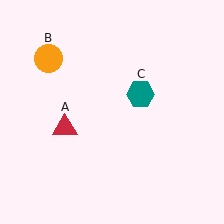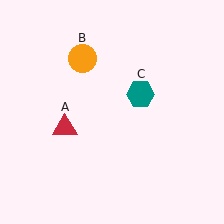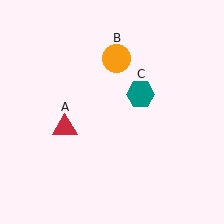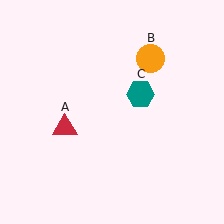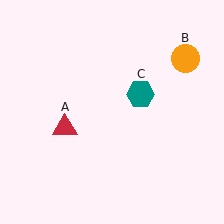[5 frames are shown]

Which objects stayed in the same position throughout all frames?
Red triangle (object A) and teal hexagon (object C) remained stationary.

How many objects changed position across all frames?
1 object changed position: orange circle (object B).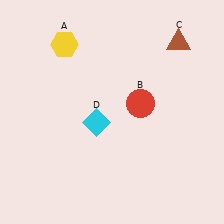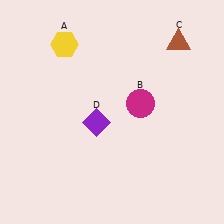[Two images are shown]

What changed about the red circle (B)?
In Image 1, B is red. In Image 2, it changed to magenta.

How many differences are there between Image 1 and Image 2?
There are 2 differences between the two images.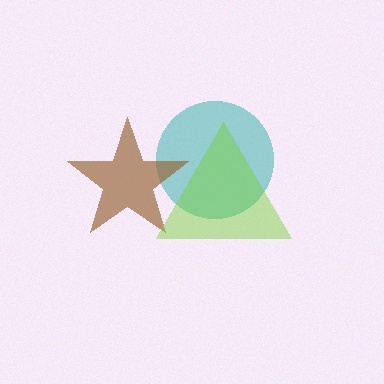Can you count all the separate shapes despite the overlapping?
Yes, there are 3 separate shapes.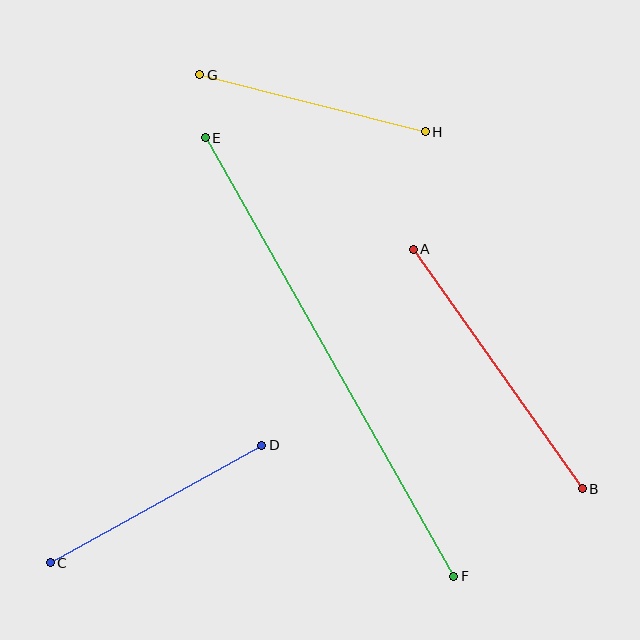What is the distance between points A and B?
The distance is approximately 293 pixels.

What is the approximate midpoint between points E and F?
The midpoint is at approximately (330, 357) pixels.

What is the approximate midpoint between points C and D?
The midpoint is at approximately (156, 504) pixels.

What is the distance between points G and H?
The distance is approximately 232 pixels.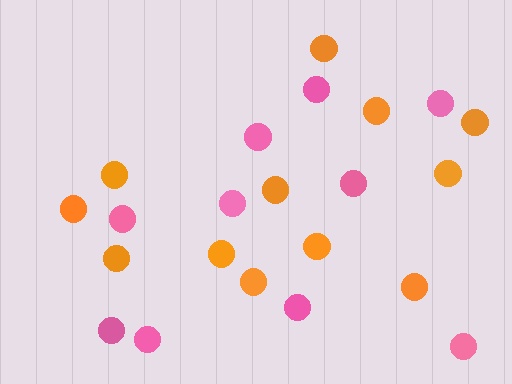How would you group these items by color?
There are 2 groups: one group of pink circles (10) and one group of orange circles (12).